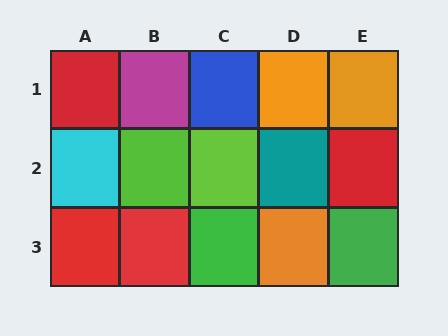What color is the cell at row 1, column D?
Orange.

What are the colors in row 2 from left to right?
Cyan, lime, lime, teal, red.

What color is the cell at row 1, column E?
Orange.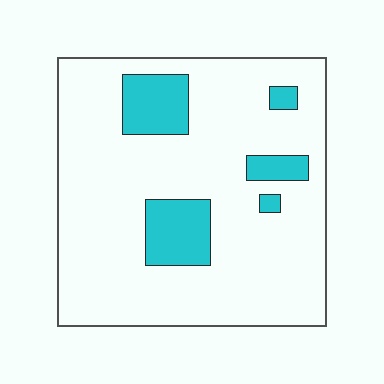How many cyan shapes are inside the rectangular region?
5.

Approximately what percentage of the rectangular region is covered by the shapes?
Approximately 15%.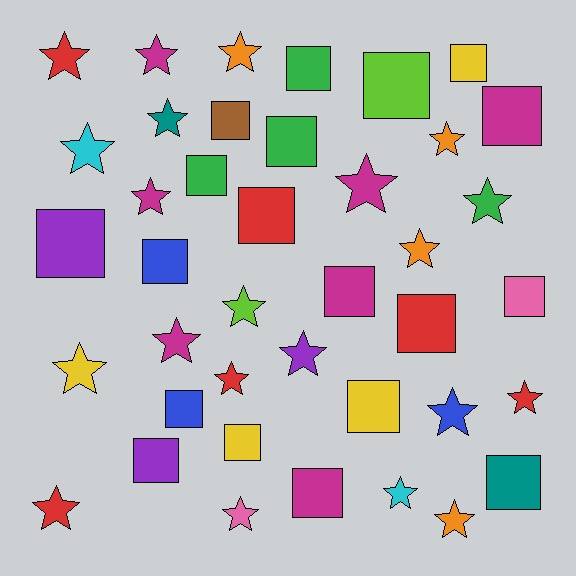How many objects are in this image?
There are 40 objects.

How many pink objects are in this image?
There are 2 pink objects.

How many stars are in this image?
There are 21 stars.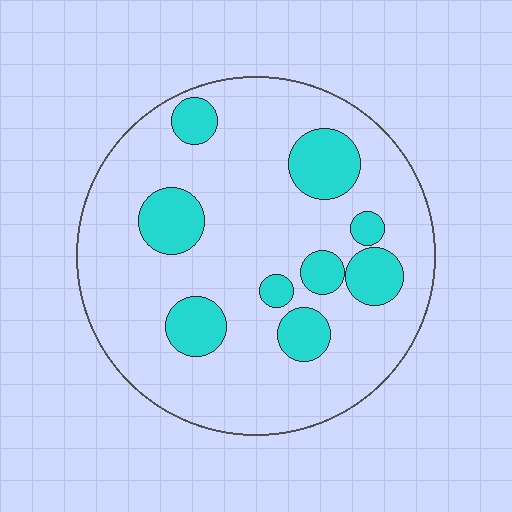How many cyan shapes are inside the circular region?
9.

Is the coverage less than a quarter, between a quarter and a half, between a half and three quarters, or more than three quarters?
Less than a quarter.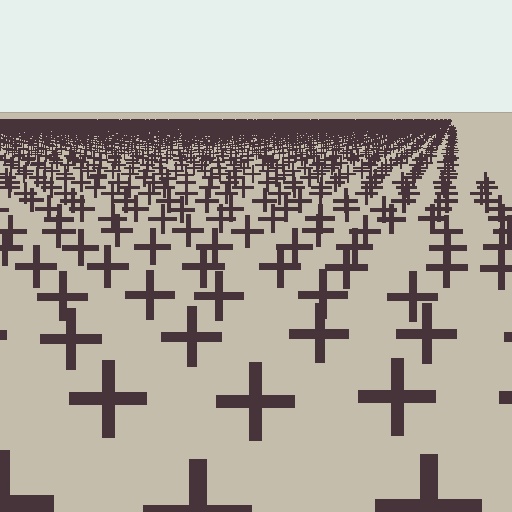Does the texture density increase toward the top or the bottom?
Density increases toward the top.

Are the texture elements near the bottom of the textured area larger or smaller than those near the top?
Larger. Near the bottom, elements are closer to the viewer and appear at a bigger on-screen size.